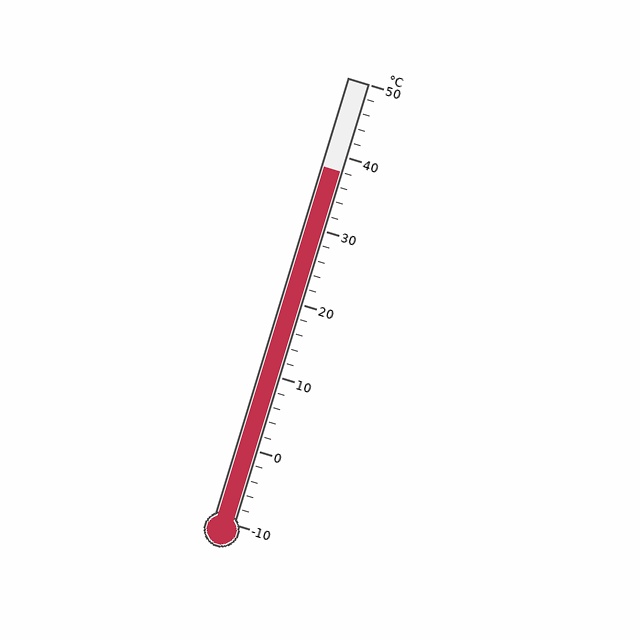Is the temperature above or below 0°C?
The temperature is above 0°C.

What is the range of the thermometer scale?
The thermometer scale ranges from -10°C to 50°C.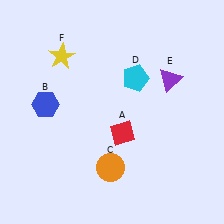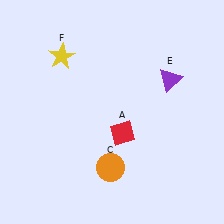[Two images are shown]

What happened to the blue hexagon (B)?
The blue hexagon (B) was removed in Image 2. It was in the top-left area of Image 1.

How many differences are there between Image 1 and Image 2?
There are 2 differences between the two images.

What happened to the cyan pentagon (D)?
The cyan pentagon (D) was removed in Image 2. It was in the top-right area of Image 1.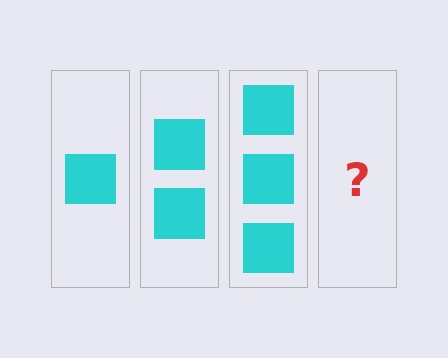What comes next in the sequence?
The next element should be 4 squares.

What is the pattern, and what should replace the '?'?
The pattern is that each step adds one more square. The '?' should be 4 squares.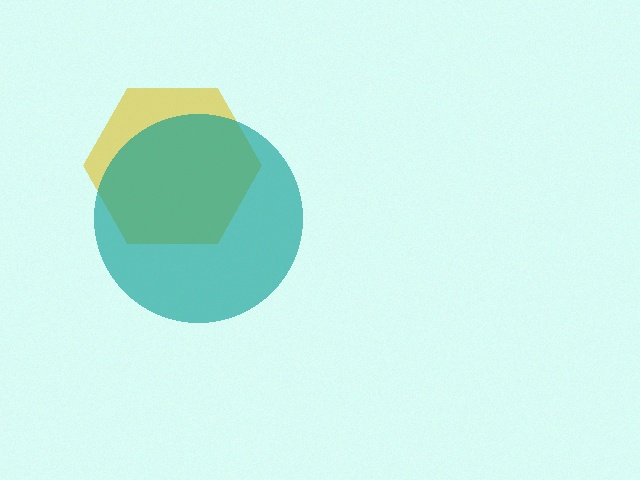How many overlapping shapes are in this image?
There are 2 overlapping shapes in the image.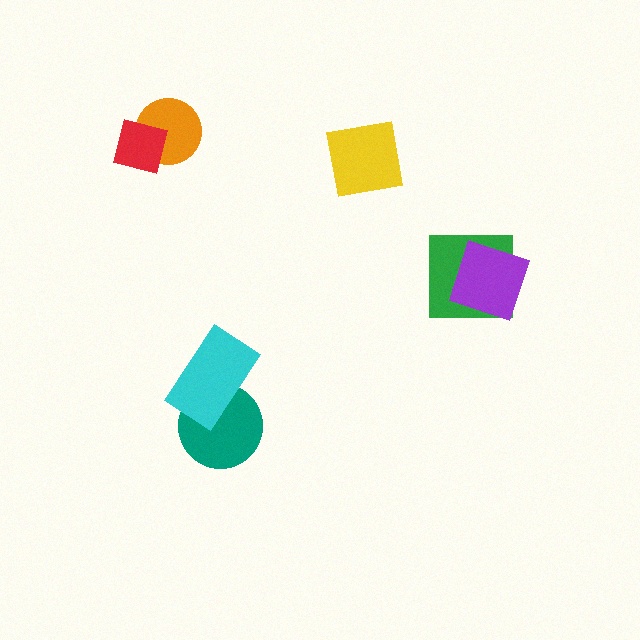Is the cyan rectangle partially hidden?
No, no other shape covers it.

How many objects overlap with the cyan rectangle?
1 object overlaps with the cyan rectangle.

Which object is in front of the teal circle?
The cyan rectangle is in front of the teal circle.